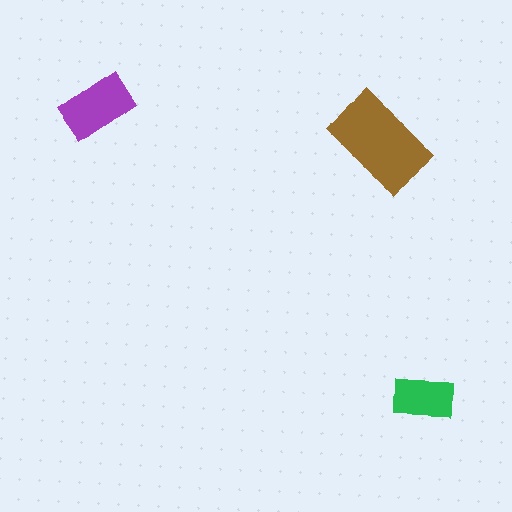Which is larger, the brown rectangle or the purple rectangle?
The brown one.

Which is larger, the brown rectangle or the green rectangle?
The brown one.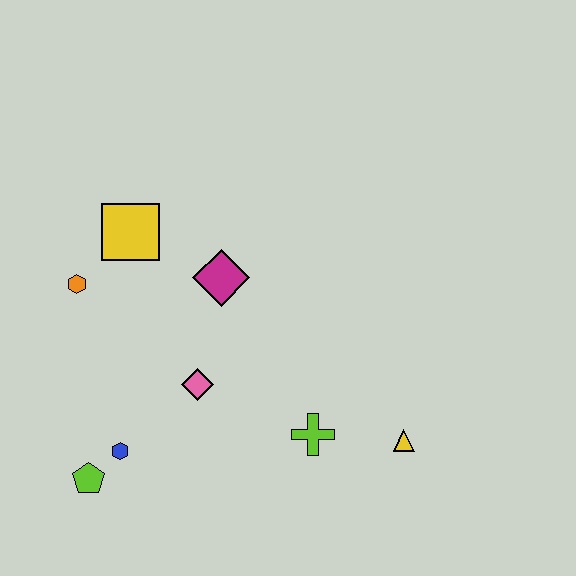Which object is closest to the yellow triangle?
The lime cross is closest to the yellow triangle.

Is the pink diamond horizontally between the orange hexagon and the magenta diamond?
Yes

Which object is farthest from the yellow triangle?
The orange hexagon is farthest from the yellow triangle.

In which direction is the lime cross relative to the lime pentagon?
The lime cross is to the right of the lime pentagon.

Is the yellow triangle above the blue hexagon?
Yes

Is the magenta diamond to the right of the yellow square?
Yes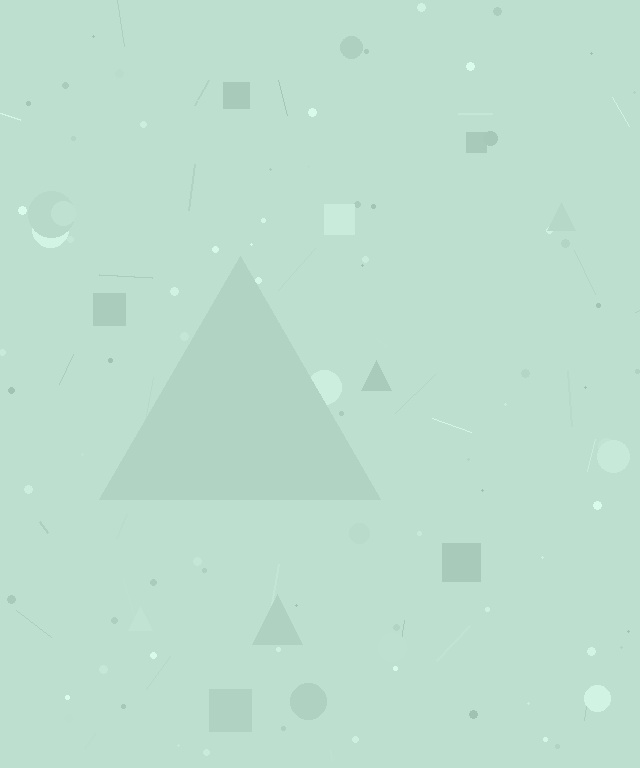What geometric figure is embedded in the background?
A triangle is embedded in the background.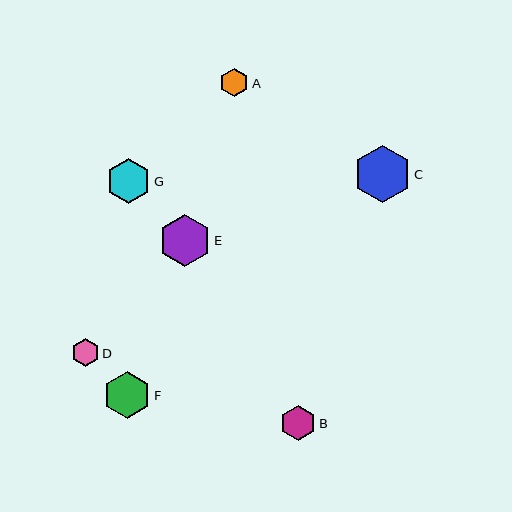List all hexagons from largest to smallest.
From largest to smallest: C, E, F, G, B, A, D.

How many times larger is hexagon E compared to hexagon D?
Hexagon E is approximately 1.9 times the size of hexagon D.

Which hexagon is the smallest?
Hexagon D is the smallest with a size of approximately 27 pixels.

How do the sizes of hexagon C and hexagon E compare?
Hexagon C and hexagon E are approximately the same size.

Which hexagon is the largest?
Hexagon C is the largest with a size of approximately 58 pixels.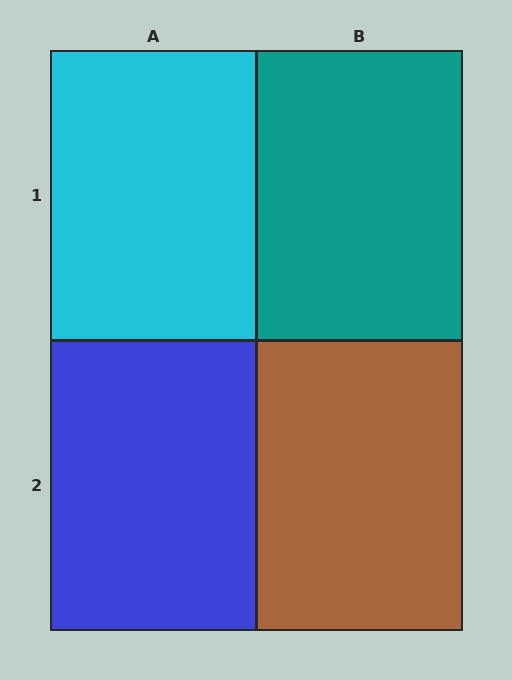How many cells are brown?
1 cell is brown.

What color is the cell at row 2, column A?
Blue.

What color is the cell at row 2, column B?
Brown.